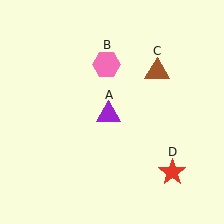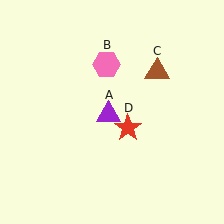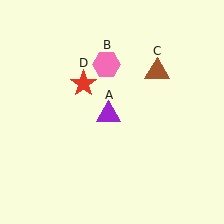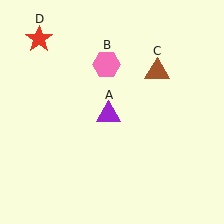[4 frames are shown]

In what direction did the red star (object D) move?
The red star (object D) moved up and to the left.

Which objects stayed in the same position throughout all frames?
Purple triangle (object A) and pink hexagon (object B) and brown triangle (object C) remained stationary.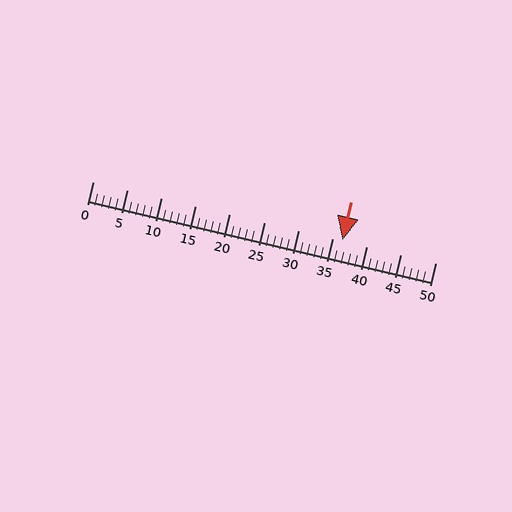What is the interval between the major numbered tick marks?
The major tick marks are spaced 5 units apart.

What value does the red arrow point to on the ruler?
The red arrow points to approximately 36.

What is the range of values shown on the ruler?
The ruler shows values from 0 to 50.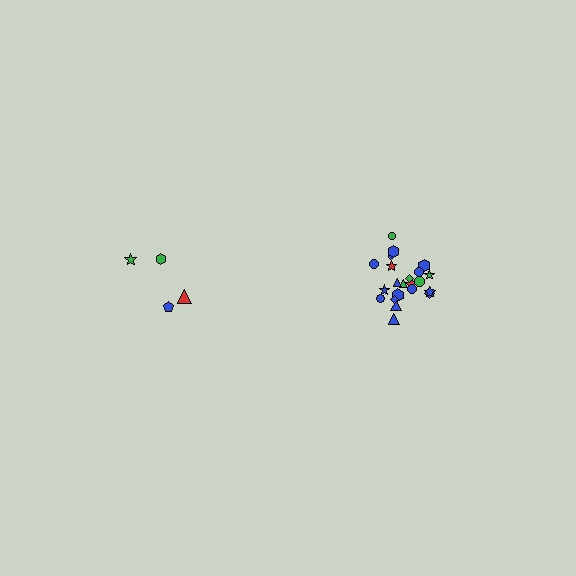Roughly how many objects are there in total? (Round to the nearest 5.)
Roughly 25 objects in total.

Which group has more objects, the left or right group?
The right group.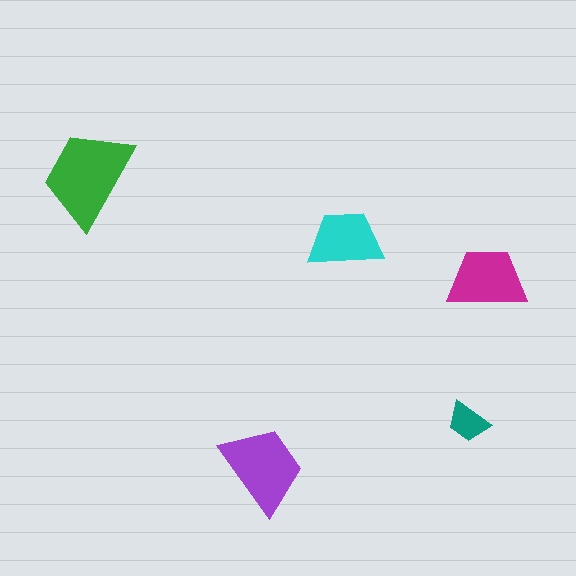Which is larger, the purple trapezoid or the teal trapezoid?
The purple one.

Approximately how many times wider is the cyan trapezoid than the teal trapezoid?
About 2 times wider.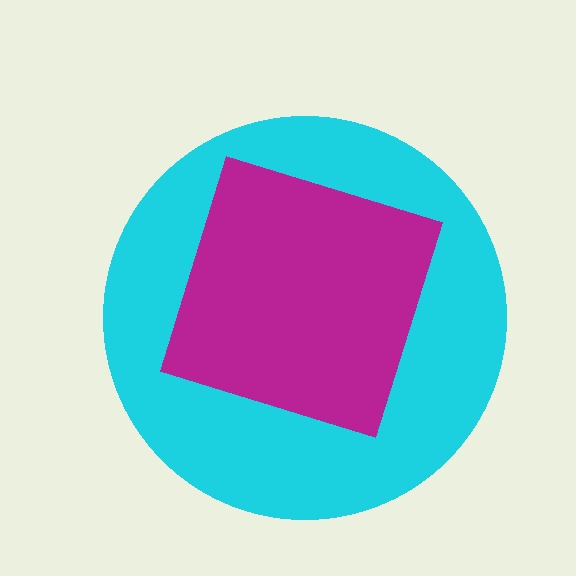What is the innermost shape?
The magenta square.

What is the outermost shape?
The cyan circle.